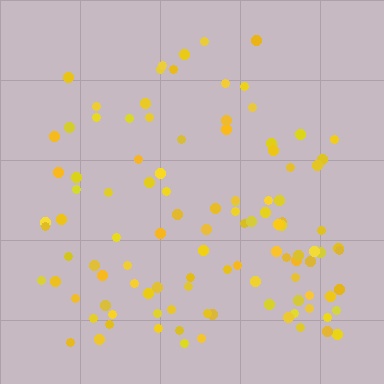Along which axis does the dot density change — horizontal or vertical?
Vertical.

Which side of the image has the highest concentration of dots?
The bottom.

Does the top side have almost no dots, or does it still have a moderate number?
Still a moderate number, just noticeably fewer than the bottom.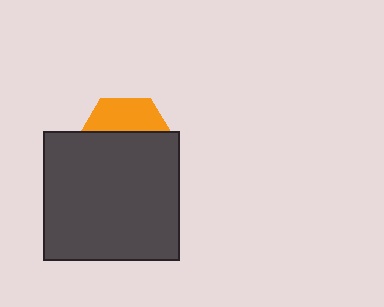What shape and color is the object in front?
The object in front is a dark gray rectangle.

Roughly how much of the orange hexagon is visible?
A small part of it is visible (roughly 35%).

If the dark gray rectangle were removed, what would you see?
You would see the complete orange hexagon.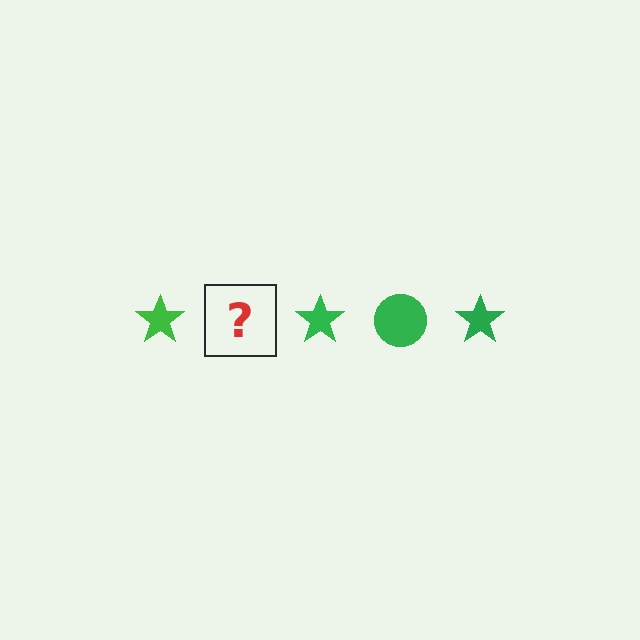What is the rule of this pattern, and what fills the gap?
The rule is that the pattern cycles through star, circle shapes in green. The gap should be filled with a green circle.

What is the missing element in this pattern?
The missing element is a green circle.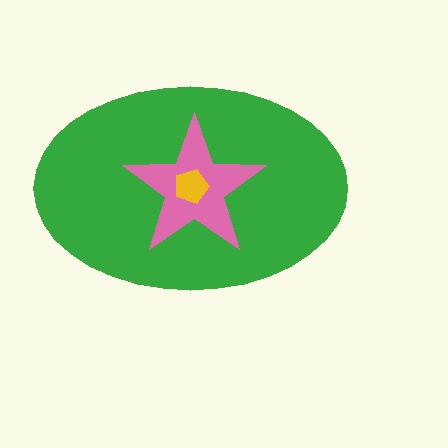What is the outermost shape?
The green ellipse.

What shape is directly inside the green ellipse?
The pink star.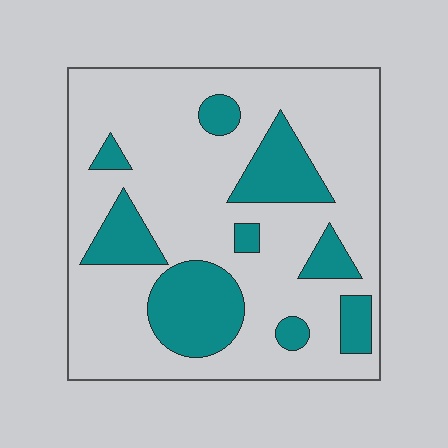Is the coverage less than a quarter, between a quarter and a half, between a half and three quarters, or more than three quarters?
Less than a quarter.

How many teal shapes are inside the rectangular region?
9.